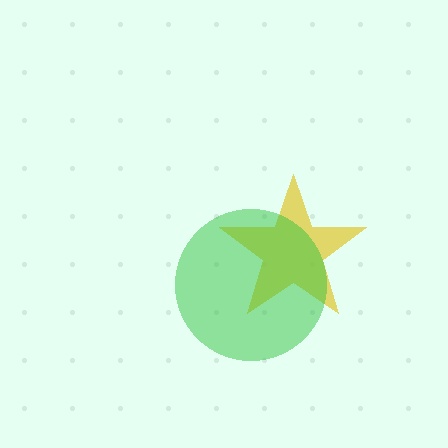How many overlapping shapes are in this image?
There are 2 overlapping shapes in the image.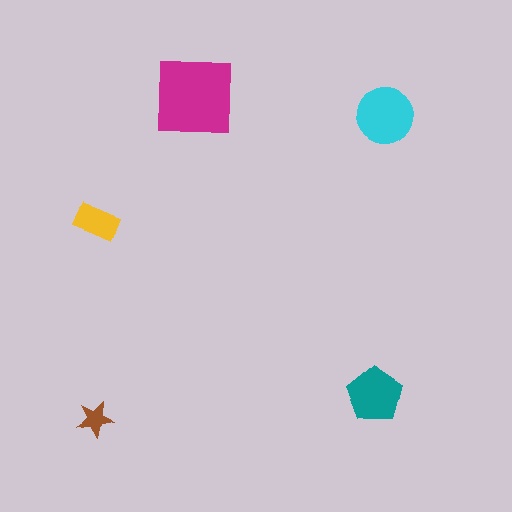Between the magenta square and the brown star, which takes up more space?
The magenta square.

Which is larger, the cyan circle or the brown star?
The cyan circle.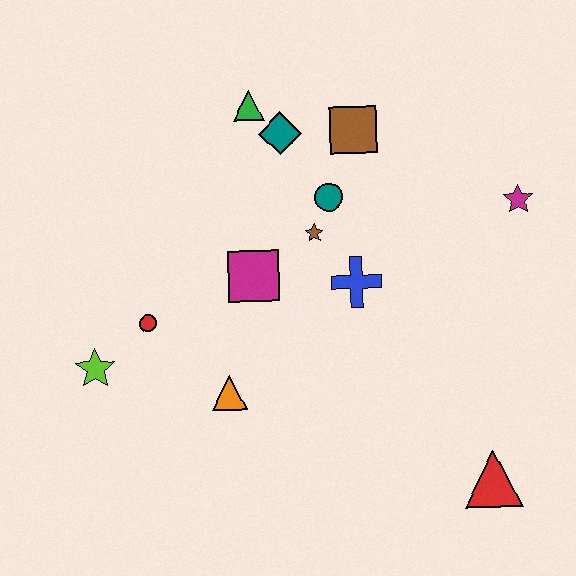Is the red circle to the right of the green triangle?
No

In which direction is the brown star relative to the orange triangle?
The brown star is above the orange triangle.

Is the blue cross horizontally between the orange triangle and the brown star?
No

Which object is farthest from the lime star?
The magenta star is farthest from the lime star.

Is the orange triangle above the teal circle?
No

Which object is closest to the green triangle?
The teal diamond is closest to the green triangle.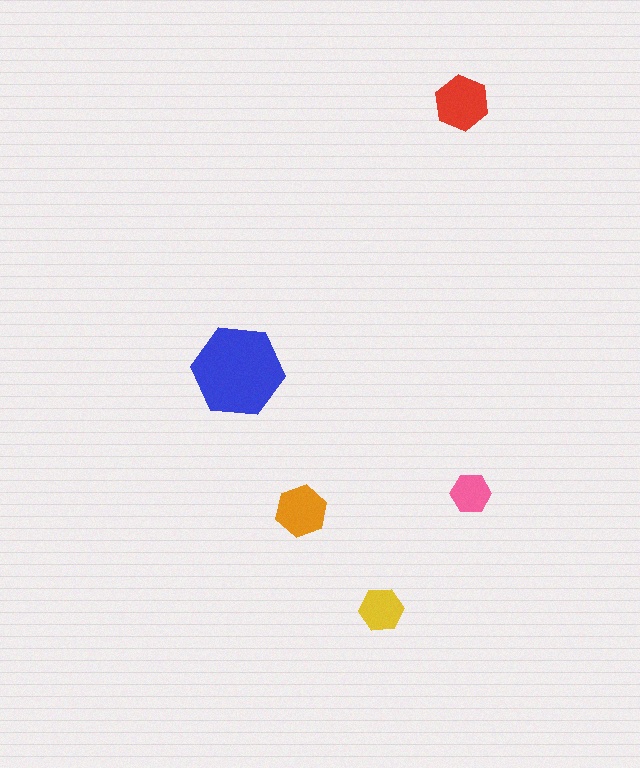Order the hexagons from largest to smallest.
the blue one, the red one, the orange one, the yellow one, the pink one.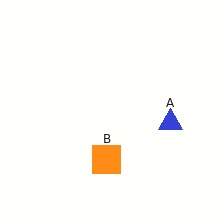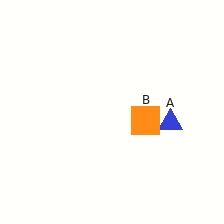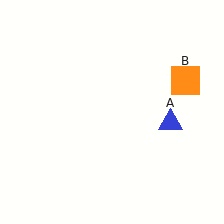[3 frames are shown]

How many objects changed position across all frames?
1 object changed position: orange square (object B).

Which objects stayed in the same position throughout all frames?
Blue triangle (object A) remained stationary.